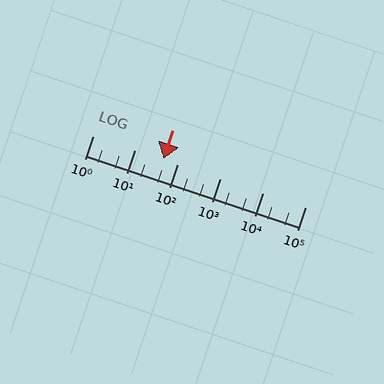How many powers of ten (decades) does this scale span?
The scale spans 5 decades, from 1 to 100000.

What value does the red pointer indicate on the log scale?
The pointer indicates approximately 47.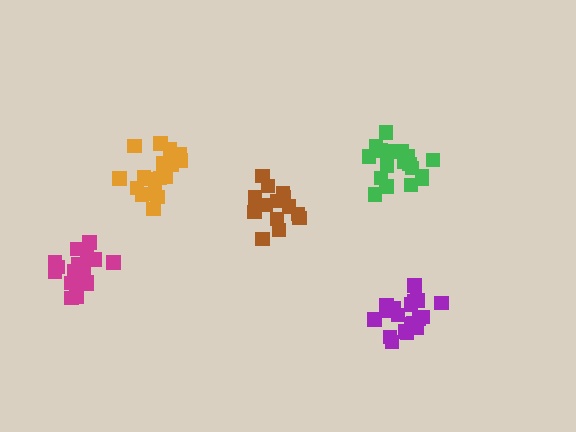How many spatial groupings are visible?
There are 5 spatial groupings.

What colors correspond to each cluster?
The clusters are colored: purple, orange, green, magenta, brown.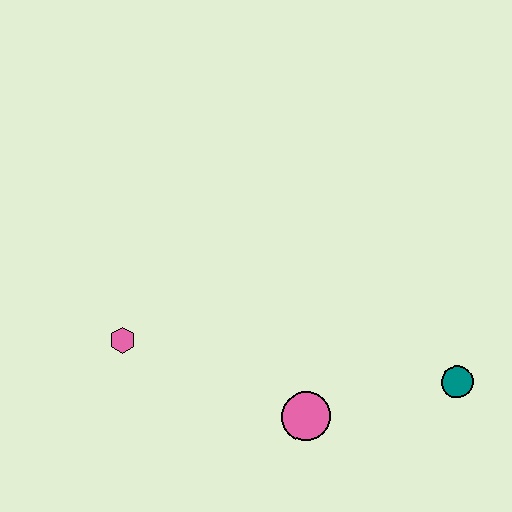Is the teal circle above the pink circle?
Yes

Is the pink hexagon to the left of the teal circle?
Yes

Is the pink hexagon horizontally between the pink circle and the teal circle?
No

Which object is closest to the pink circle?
The teal circle is closest to the pink circle.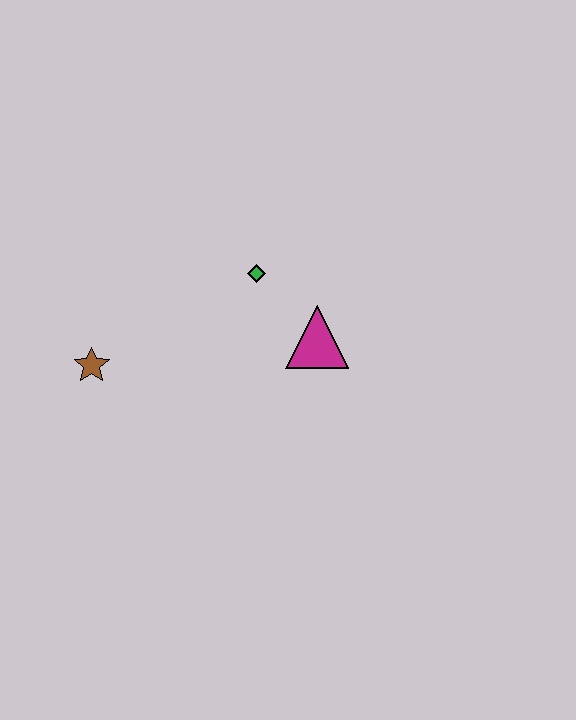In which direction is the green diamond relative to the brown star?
The green diamond is to the right of the brown star.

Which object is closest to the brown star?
The green diamond is closest to the brown star.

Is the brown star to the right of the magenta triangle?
No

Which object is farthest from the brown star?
The magenta triangle is farthest from the brown star.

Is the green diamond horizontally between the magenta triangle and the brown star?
Yes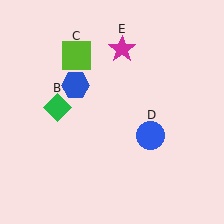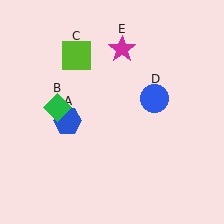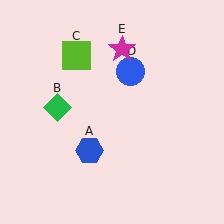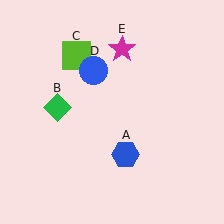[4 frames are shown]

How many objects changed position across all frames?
2 objects changed position: blue hexagon (object A), blue circle (object D).